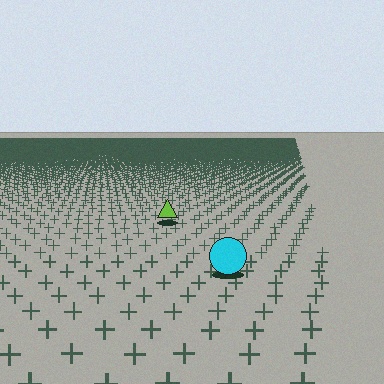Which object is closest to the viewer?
The cyan circle is closest. The texture marks near it are larger and more spread out.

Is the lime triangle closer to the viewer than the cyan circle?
No. The cyan circle is closer — you can tell from the texture gradient: the ground texture is coarser near it.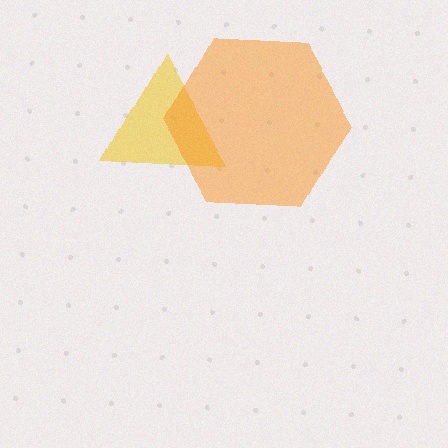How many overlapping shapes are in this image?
There are 2 overlapping shapes in the image.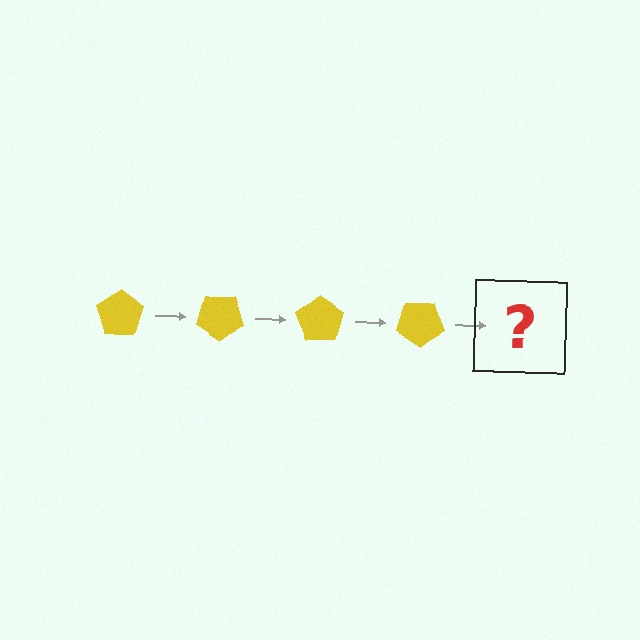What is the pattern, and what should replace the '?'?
The pattern is that the pentagon rotates 35 degrees each step. The '?' should be a yellow pentagon rotated 140 degrees.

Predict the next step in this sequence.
The next step is a yellow pentagon rotated 140 degrees.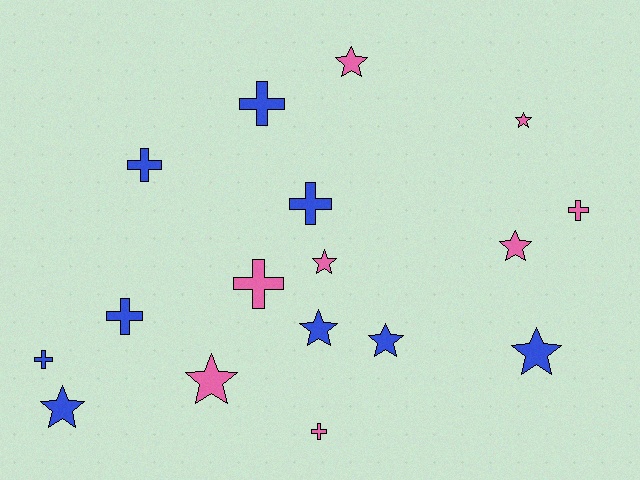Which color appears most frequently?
Blue, with 9 objects.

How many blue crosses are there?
There are 5 blue crosses.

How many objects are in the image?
There are 17 objects.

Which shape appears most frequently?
Star, with 9 objects.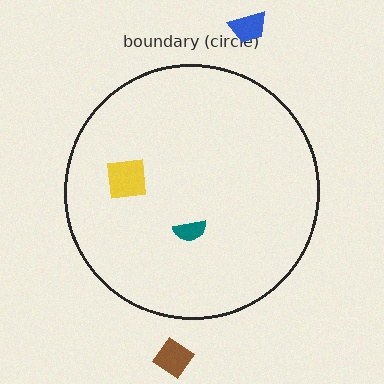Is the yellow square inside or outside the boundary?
Inside.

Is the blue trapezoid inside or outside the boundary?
Outside.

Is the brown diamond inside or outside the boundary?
Outside.